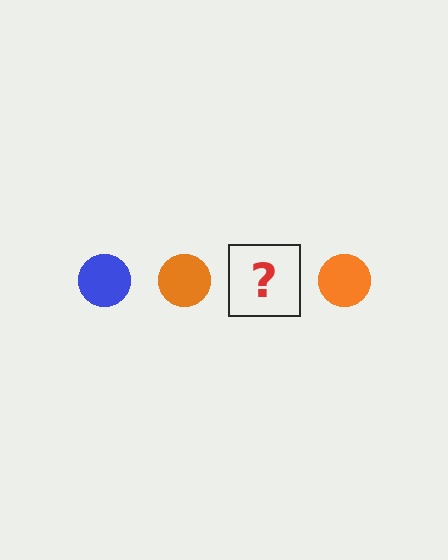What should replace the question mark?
The question mark should be replaced with a blue circle.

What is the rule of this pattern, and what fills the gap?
The rule is that the pattern cycles through blue, orange circles. The gap should be filled with a blue circle.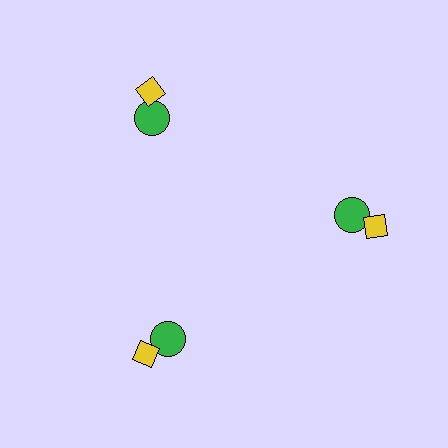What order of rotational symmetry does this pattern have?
This pattern has 3-fold rotational symmetry.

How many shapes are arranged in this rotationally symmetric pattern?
There are 6 shapes, arranged in 3 groups of 2.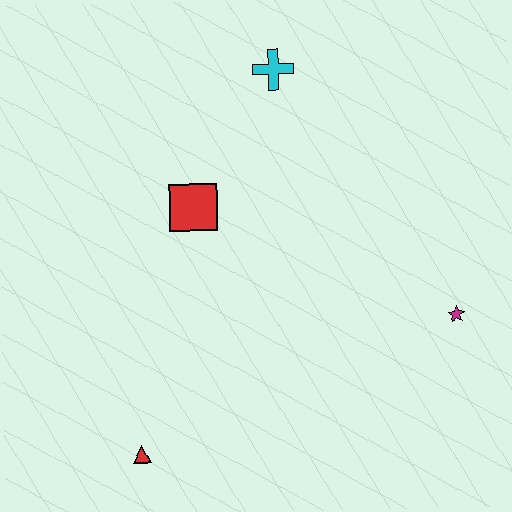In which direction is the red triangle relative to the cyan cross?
The red triangle is below the cyan cross.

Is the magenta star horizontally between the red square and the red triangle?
No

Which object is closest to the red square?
The cyan cross is closest to the red square.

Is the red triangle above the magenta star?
No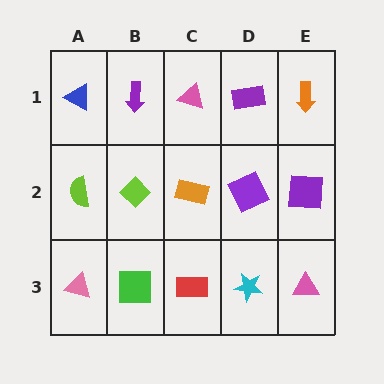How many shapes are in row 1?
5 shapes.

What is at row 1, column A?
A blue triangle.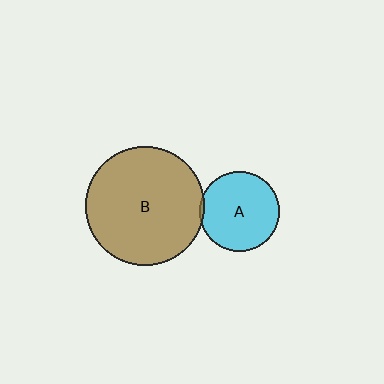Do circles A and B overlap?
Yes.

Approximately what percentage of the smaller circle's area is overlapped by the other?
Approximately 5%.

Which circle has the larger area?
Circle B (brown).